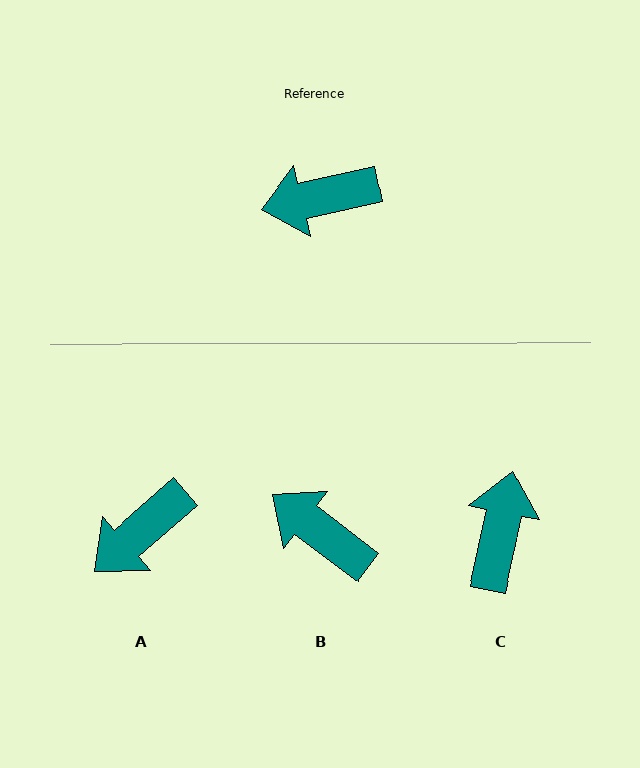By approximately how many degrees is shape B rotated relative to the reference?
Approximately 50 degrees clockwise.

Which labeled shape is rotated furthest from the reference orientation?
C, about 114 degrees away.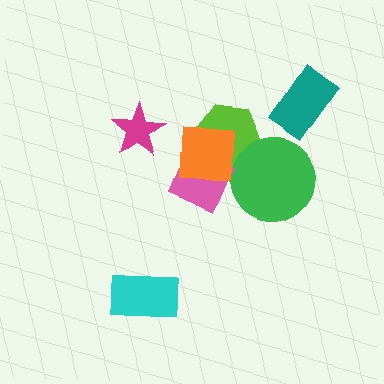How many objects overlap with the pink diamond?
2 objects overlap with the pink diamond.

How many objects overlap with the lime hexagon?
3 objects overlap with the lime hexagon.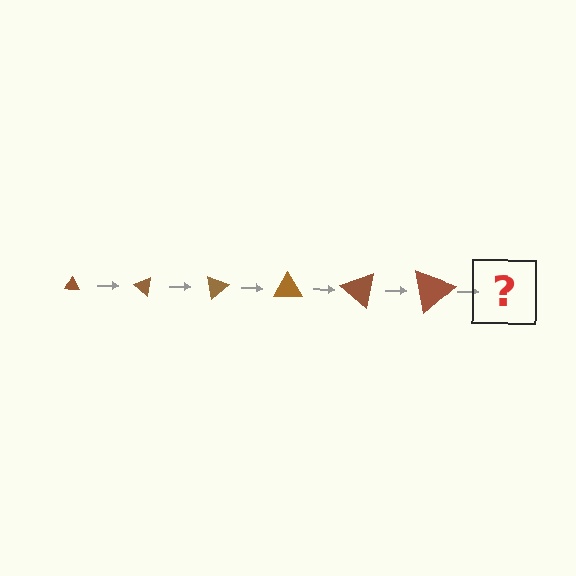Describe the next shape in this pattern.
It should be a triangle, larger than the previous one and rotated 240 degrees from the start.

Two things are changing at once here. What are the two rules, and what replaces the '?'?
The two rules are that the triangle grows larger each step and it rotates 40 degrees each step. The '?' should be a triangle, larger than the previous one and rotated 240 degrees from the start.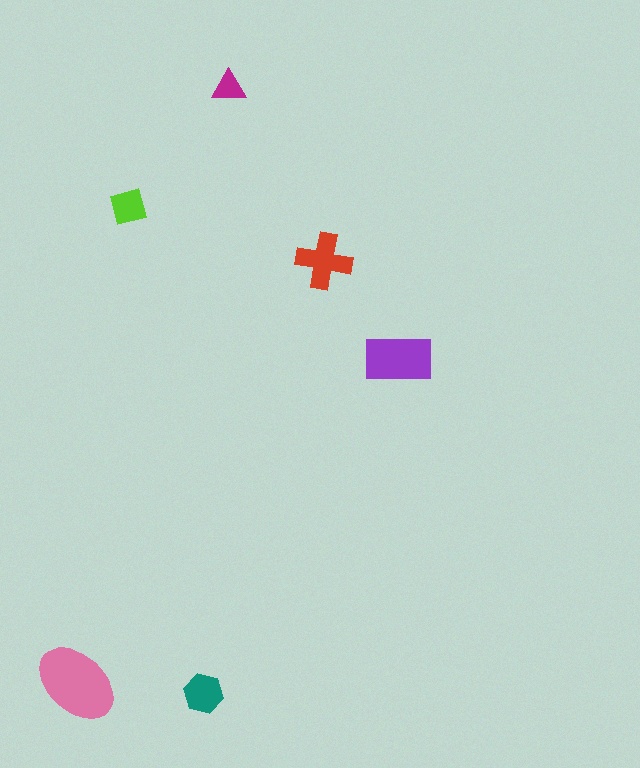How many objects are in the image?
There are 6 objects in the image.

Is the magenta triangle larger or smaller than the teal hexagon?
Smaller.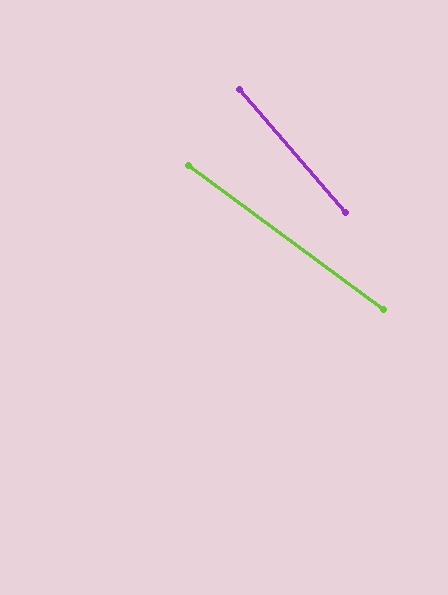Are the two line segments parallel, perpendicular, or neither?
Neither parallel nor perpendicular — they differ by about 12°.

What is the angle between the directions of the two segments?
Approximately 12 degrees.